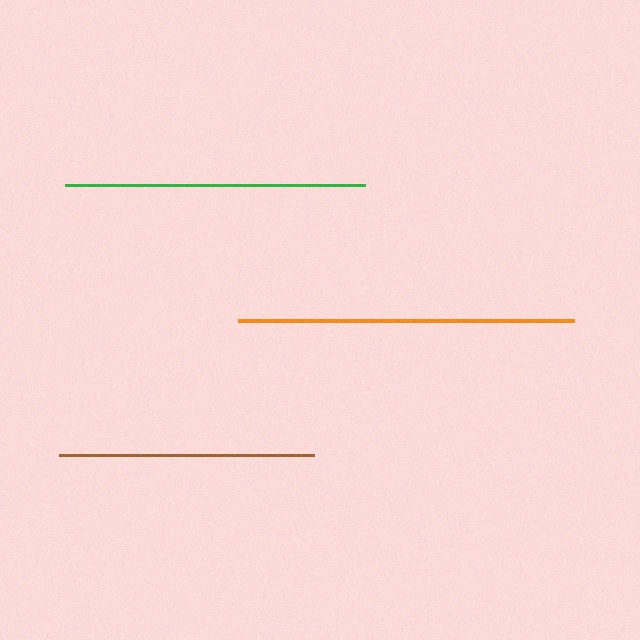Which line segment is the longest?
The orange line is the longest at approximately 336 pixels.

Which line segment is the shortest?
The brown line is the shortest at approximately 254 pixels.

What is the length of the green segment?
The green segment is approximately 300 pixels long.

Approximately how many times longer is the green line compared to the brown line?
The green line is approximately 1.2 times the length of the brown line.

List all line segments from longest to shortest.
From longest to shortest: orange, green, brown.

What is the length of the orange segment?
The orange segment is approximately 336 pixels long.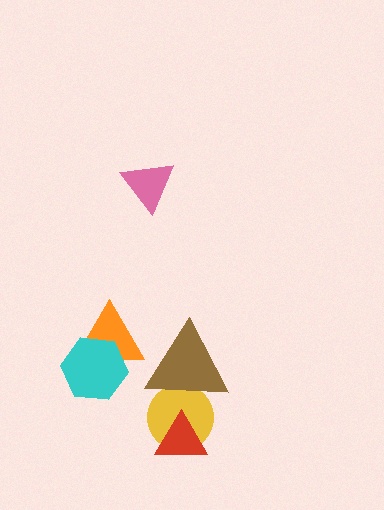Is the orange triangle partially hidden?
Yes, it is partially covered by another shape.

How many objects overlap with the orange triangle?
1 object overlaps with the orange triangle.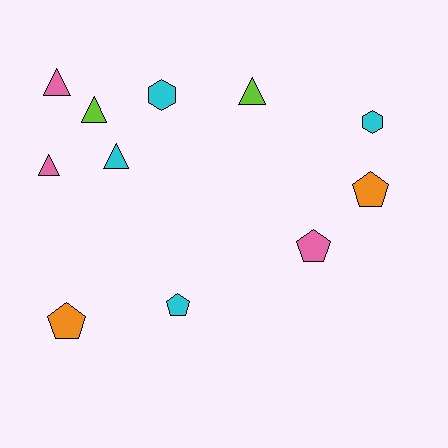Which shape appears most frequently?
Triangle, with 5 objects.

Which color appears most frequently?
Cyan, with 4 objects.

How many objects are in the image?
There are 11 objects.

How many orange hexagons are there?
There are no orange hexagons.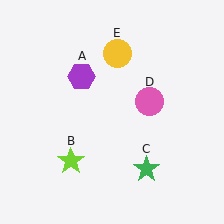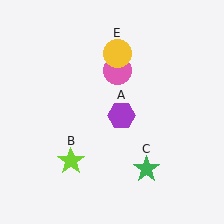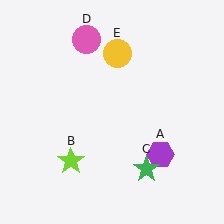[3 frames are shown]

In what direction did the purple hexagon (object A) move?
The purple hexagon (object A) moved down and to the right.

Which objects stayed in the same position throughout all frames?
Lime star (object B) and green star (object C) and yellow circle (object E) remained stationary.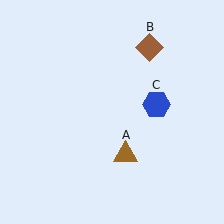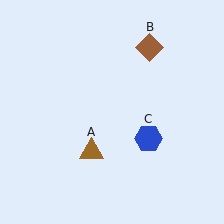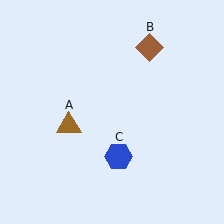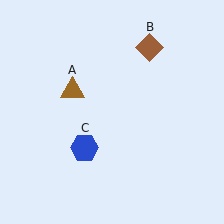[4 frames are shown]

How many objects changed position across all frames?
2 objects changed position: brown triangle (object A), blue hexagon (object C).